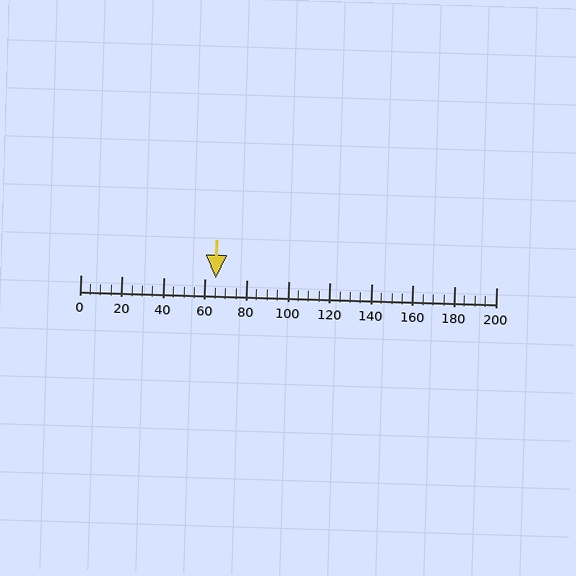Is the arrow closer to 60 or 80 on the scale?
The arrow is closer to 60.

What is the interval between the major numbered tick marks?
The major tick marks are spaced 20 units apart.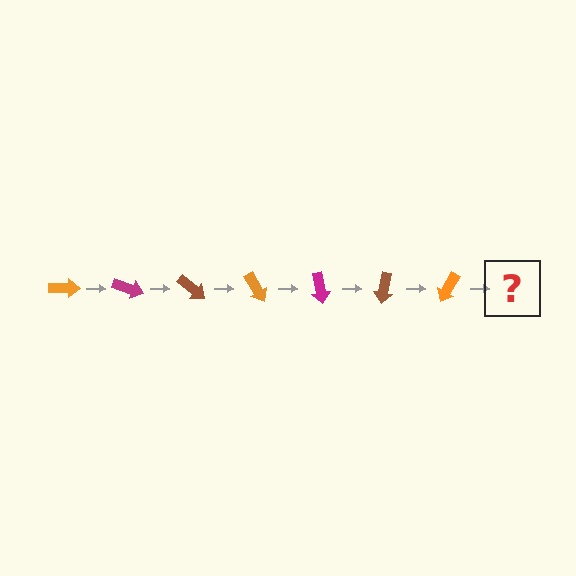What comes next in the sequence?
The next element should be a magenta arrow, rotated 140 degrees from the start.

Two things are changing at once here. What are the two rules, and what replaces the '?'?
The two rules are that it rotates 20 degrees each step and the color cycles through orange, magenta, and brown. The '?' should be a magenta arrow, rotated 140 degrees from the start.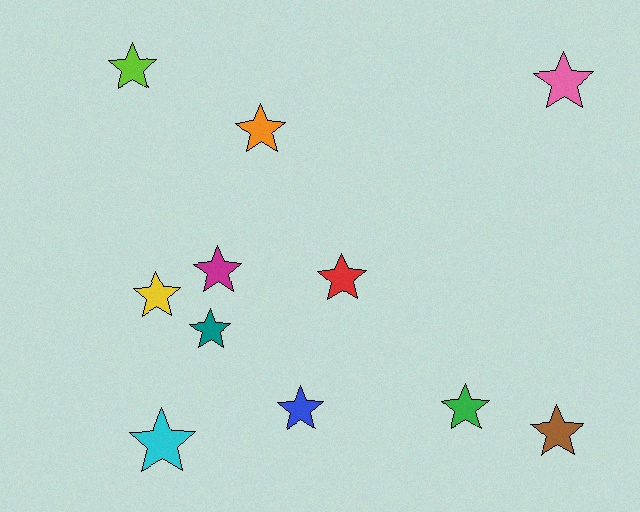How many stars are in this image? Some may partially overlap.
There are 11 stars.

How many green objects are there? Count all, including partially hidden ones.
There is 1 green object.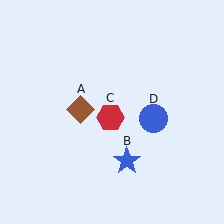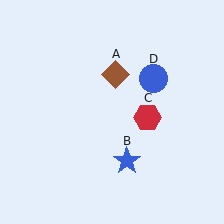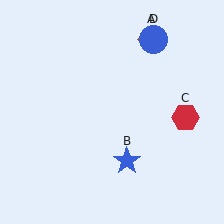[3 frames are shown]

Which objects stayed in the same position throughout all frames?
Blue star (object B) remained stationary.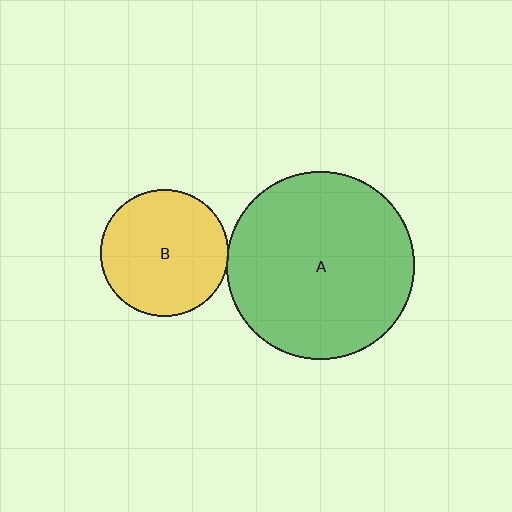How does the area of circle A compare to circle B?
Approximately 2.2 times.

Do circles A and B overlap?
Yes.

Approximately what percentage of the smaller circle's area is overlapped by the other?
Approximately 5%.